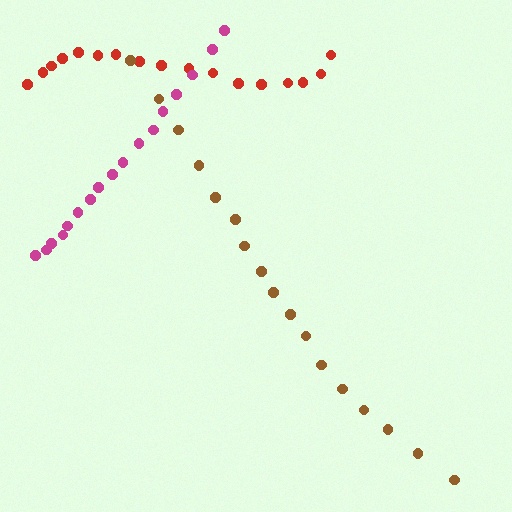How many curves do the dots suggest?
There are 3 distinct paths.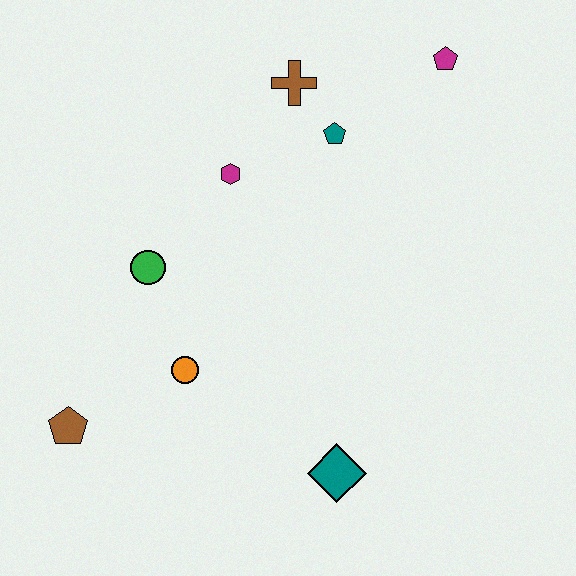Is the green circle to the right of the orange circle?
No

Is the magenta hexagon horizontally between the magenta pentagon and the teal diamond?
No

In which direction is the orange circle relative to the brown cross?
The orange circle is below the brown cross.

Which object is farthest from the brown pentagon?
The magenta pentagon is farthest from the brown pentagon.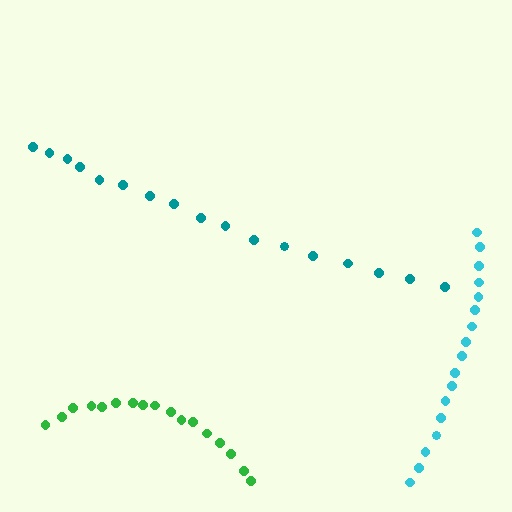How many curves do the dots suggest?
There are 3 distinct paths.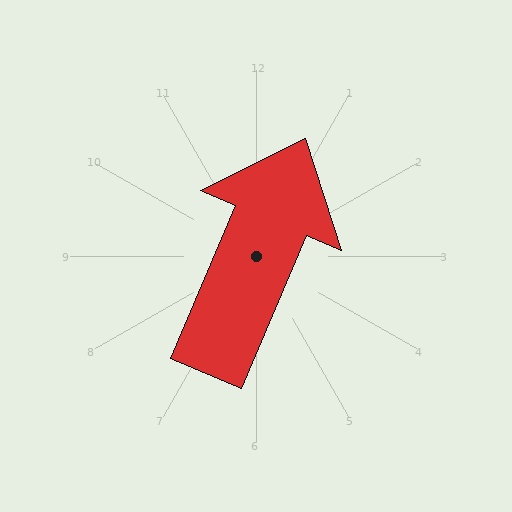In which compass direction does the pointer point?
Northeast.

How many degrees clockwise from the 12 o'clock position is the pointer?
Approximately 23 degrees.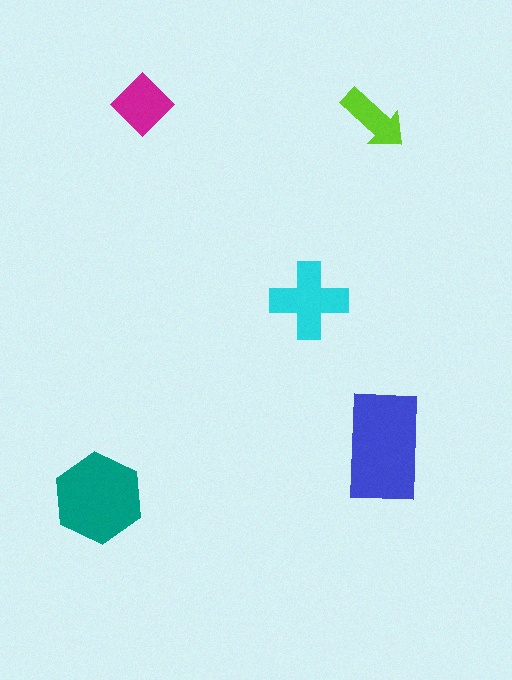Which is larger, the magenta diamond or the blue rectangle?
The blue rectangle.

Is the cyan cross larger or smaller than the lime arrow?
Larger.